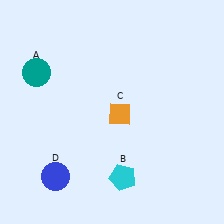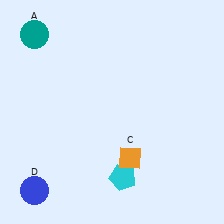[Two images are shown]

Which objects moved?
The objects that moved are: the teal circle (A), the orange diamond (C), the blue circle (D).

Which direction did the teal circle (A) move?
The teal circle (A) moved up.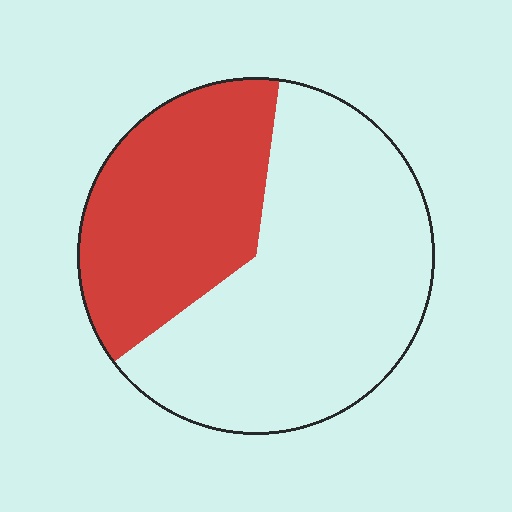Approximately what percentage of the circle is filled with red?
Approximately 35%.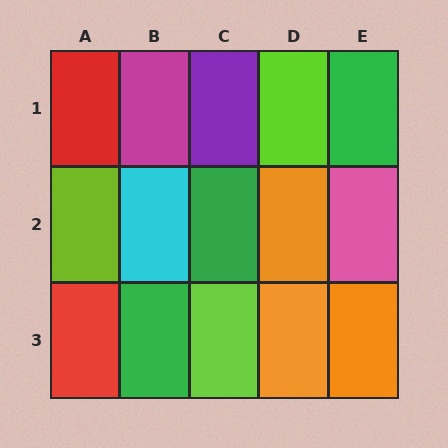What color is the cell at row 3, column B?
Green.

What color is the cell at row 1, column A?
Red.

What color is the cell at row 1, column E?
Green.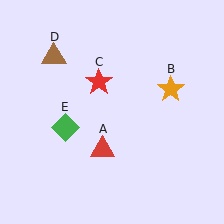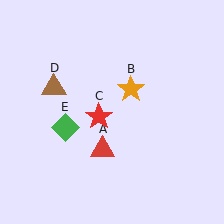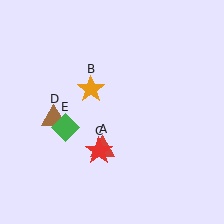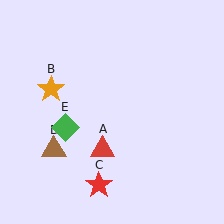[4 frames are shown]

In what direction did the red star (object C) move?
The red star (object C) moved down.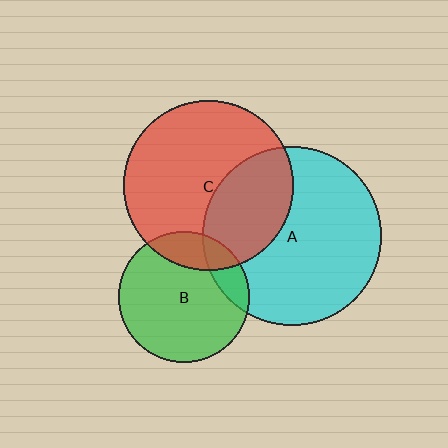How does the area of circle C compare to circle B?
Approximately 1.7 times.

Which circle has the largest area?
Circle A (cyan).